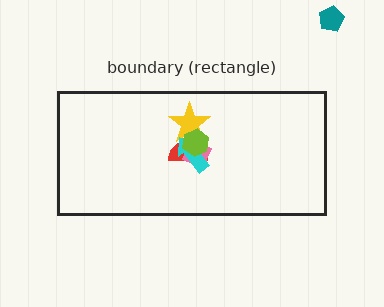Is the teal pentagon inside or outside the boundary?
Outside.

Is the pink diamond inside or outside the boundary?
Inside.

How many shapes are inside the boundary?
5 inside, 1 outside.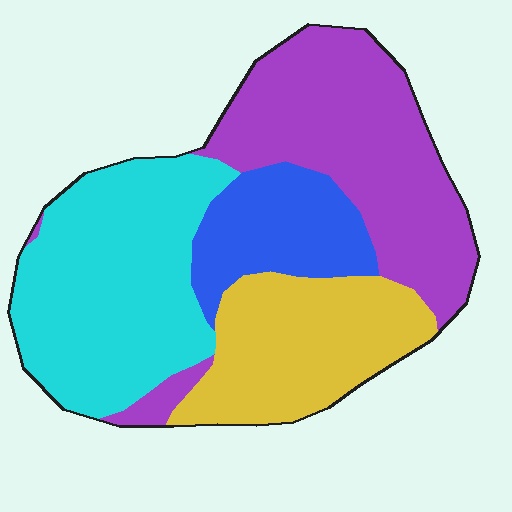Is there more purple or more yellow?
Purple.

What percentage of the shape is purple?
Purple covers 32% of the shape.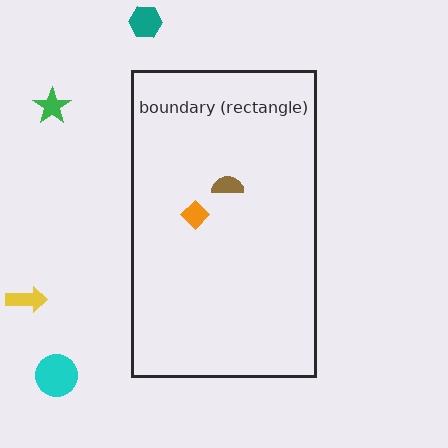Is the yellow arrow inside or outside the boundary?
Outside.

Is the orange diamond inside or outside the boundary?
Inside.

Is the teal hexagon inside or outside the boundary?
Outside.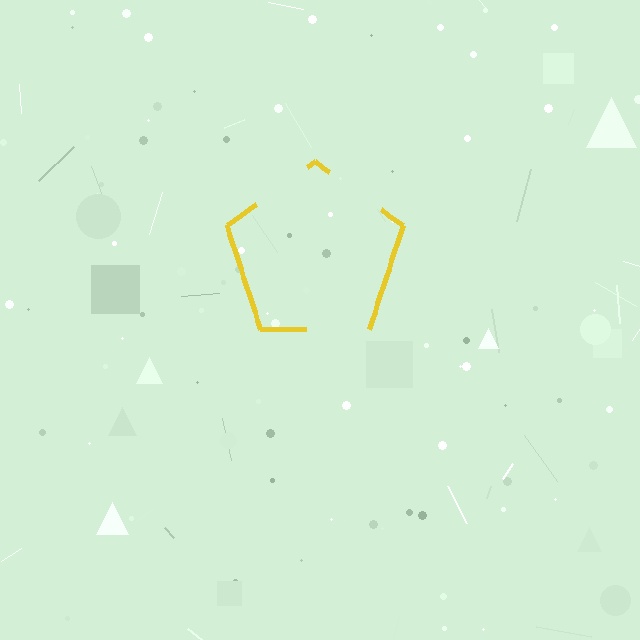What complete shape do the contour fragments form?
The contour fragments form a pentagon.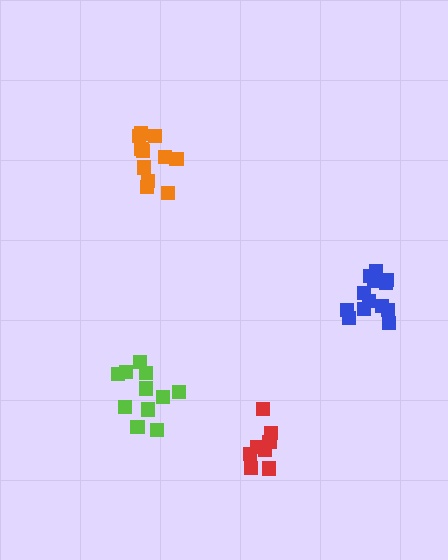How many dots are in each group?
Group 1: 11 dots, Group 2: 8 dots, Group 3: 11 dots, Group 4: 13 dots (43 total).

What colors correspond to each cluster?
The clusters are colored: orange, red, lime, blue.